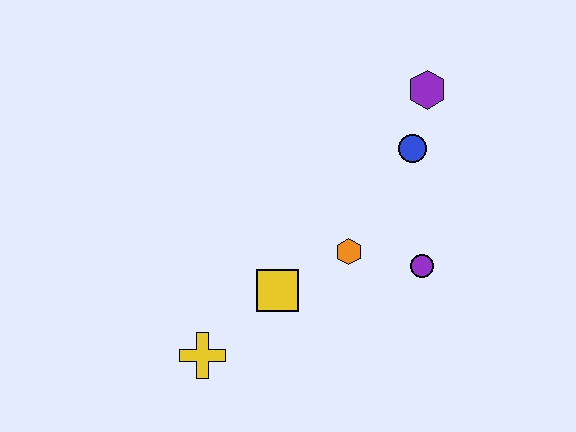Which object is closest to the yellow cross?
The yellow square is closest to the yellow cross.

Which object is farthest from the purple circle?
The yellow cross is farthest from the purple circle.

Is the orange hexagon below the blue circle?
Yes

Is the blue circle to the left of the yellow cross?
No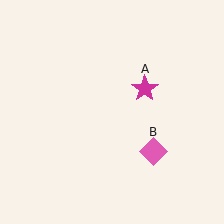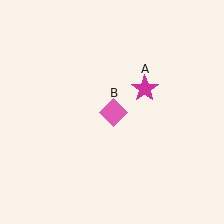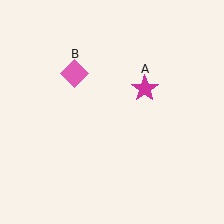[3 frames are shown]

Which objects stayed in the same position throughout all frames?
Magenta star (object A) remained stationary.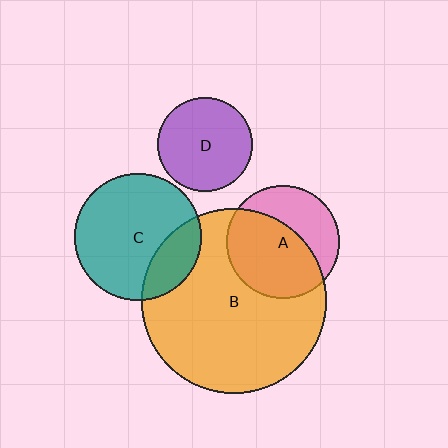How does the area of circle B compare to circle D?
Approximately 3.8 times.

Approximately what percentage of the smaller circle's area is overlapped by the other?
Approximately 25%.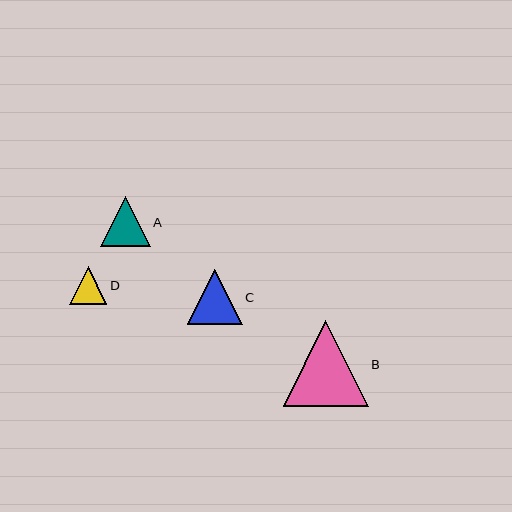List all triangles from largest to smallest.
From largest to smallest: B, C, A, D.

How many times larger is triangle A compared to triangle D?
Triangle A is approximately 1.3 times the size of triangle D.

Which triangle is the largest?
Triangle B is the largest with a size of approximately 85 pixels.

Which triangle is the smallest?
Triangle D is the smallest with a size of approximately 37 pixels.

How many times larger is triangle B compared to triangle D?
Triangle B is approximately 2.3 times the size of triangle D.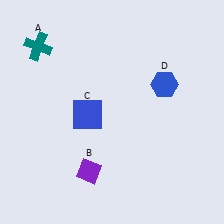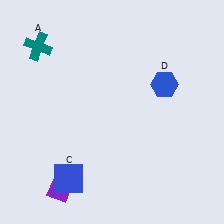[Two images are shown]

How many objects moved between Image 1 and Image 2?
2 objects moved between the two images.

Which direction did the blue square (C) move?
The blue square (C) moved down.